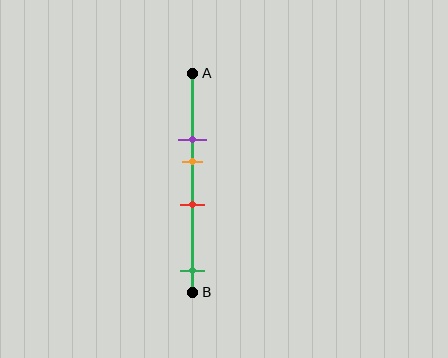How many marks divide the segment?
There are 4 marks dividing the segment.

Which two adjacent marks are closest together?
The purple and orange marks are the closest adjacent pair.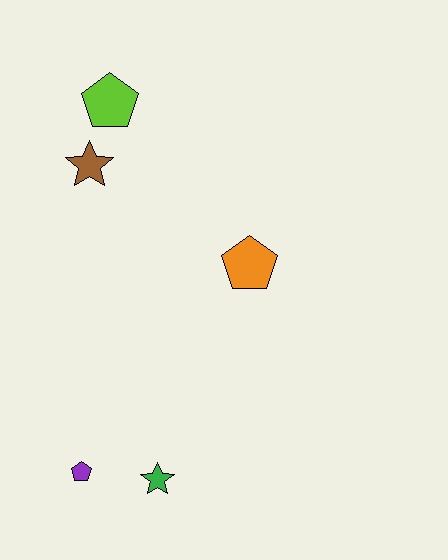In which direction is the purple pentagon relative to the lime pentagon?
The purple pentagon is below the lime pentagon.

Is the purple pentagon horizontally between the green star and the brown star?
No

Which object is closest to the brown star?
The lime pentagon is closest to the brown star.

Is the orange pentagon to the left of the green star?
No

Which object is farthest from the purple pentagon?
The lime pentagon is farthest from the purple pentagon.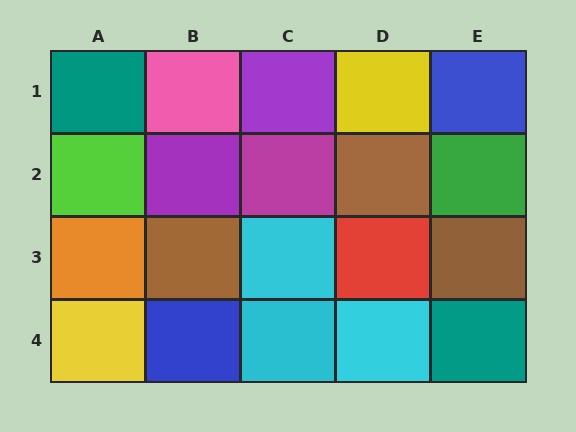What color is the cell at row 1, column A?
Teal.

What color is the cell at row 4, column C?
Cyan.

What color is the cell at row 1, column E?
Blue.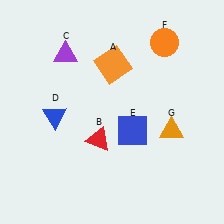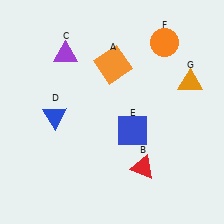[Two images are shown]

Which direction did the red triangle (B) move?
The red triangle (B) moved right.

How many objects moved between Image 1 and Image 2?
2 objects moved between the two images.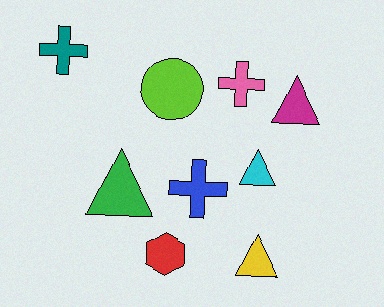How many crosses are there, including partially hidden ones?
There are 3 crosses.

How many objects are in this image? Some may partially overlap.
There are 9 objects.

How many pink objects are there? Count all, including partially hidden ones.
There is 1 pink object.